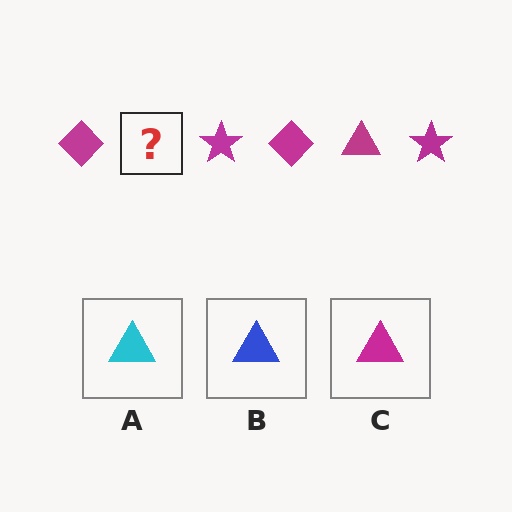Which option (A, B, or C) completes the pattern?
C.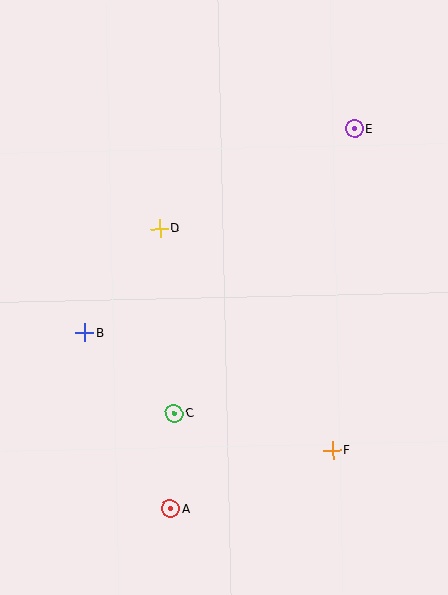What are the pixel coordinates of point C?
Point C is at (174, 414).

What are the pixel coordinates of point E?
Point E is at (355, 129).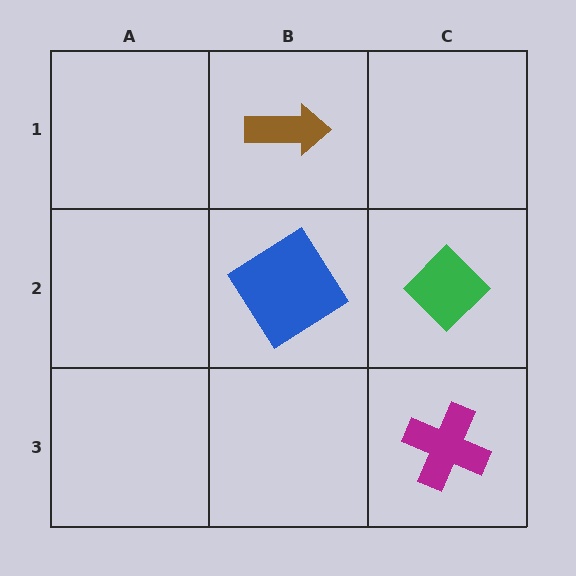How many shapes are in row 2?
2 shapes.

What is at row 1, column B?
A brown arrow.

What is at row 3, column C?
A magenta cross.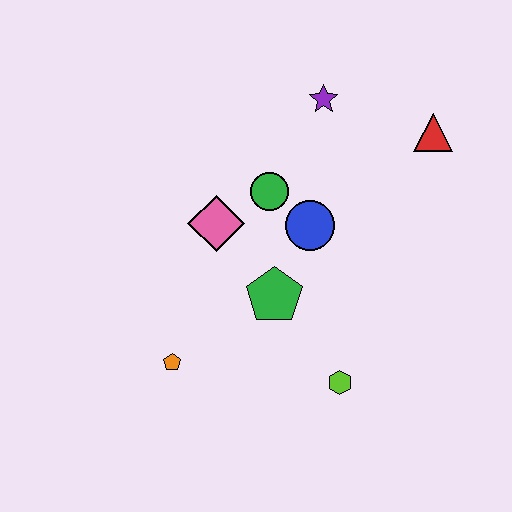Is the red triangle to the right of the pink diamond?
Yes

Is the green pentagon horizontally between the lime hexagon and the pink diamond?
Yes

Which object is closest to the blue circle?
The green circle is closest to the blue circle.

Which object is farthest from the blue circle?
The orange pentagon is farthest from the blue circle.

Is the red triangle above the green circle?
Yes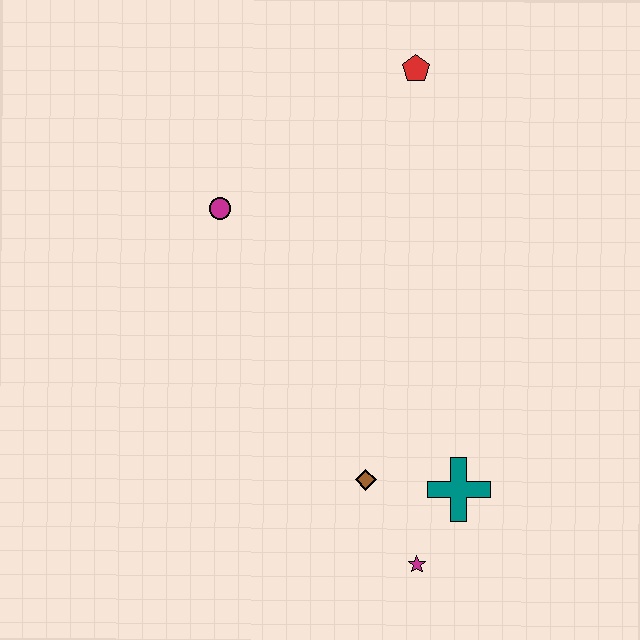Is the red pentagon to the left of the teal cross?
Yes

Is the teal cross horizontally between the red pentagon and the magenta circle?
No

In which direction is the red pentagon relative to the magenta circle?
The red pentagon is to the right of the magenta circle.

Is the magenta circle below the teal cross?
No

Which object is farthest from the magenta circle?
The magenta star is farthest from the magenta circle.